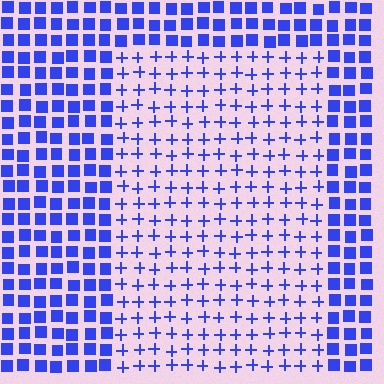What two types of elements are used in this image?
The image uses plus signs inside the rectangle region and squares outside it.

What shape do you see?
I see a rectangle.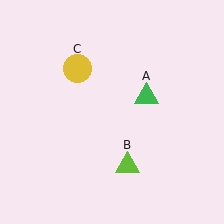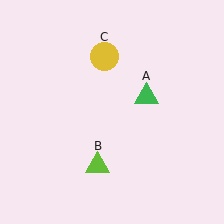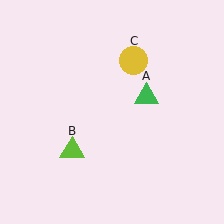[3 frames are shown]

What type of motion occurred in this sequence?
The lime triangle (object B), yellow circle (object C) rotated clockwise around the center of the scene.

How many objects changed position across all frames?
2 objects changed position: lime triangle (object B), yellow circle (object C).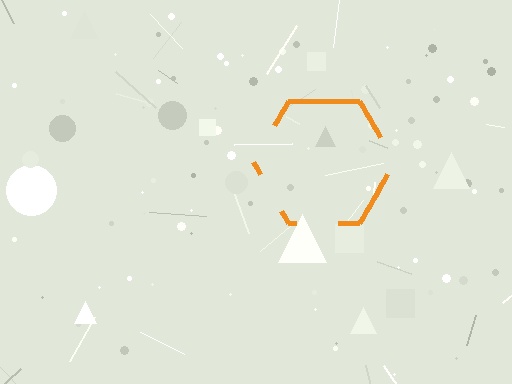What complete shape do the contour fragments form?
The contour fragments form a hexagon.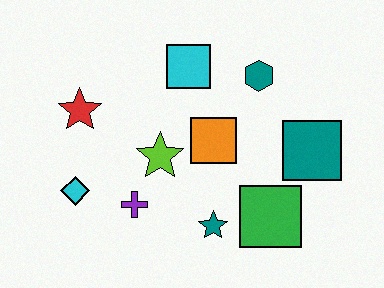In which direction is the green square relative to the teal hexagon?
The green square is below the teal hexagon.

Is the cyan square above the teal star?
Yes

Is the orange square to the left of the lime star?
No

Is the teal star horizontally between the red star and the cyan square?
No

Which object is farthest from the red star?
The teal square is farthest from the red star.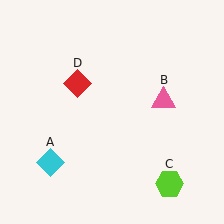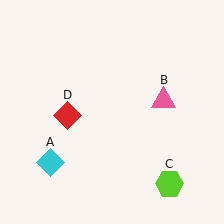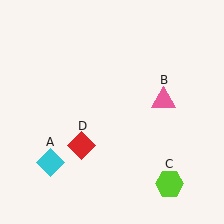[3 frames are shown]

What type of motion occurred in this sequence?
The red diamond (object D) rotated counterclockwise around the center of the scene.